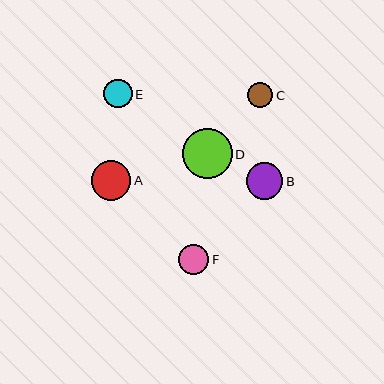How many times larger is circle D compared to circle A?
Circle D is approximately 1.3 times the size of circle A.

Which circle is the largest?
Circle D is the largest with a size of approximately 50 pixels.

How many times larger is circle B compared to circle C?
Circle B is approximately 1.5 times the size of circle C.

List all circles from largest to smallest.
From largest to smallest: D, A, B, F, E, C.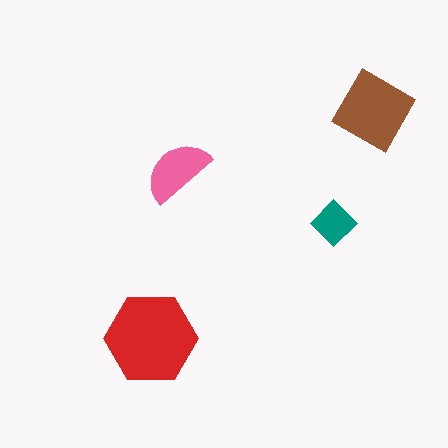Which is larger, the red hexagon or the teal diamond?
The red hexagon.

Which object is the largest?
The red hexagon.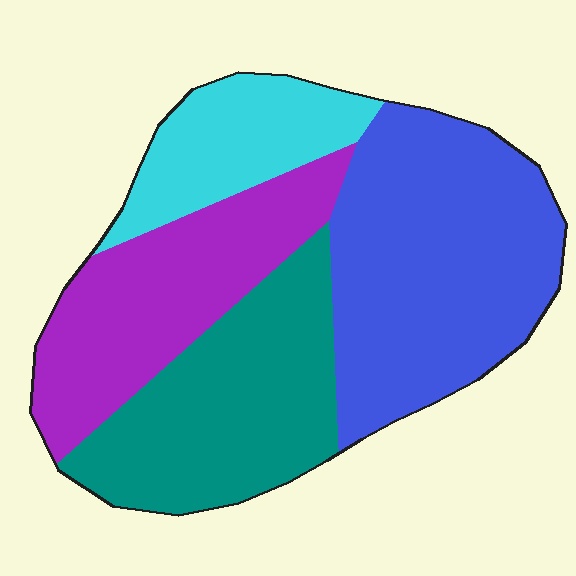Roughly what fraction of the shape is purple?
Purple takes up about one quarter (1/4) of the shape.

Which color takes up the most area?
Blue, at roughly 35%.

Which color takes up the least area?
Cyan, at roughly 15%.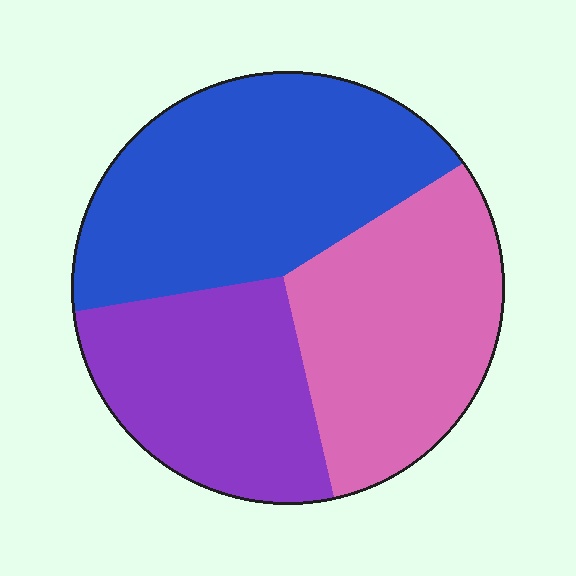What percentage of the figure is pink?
Pink covers around 30% of the figure.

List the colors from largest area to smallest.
From largest to smallest: blue, pink, purple.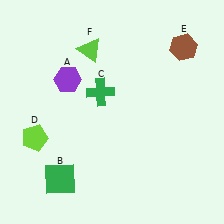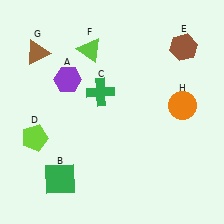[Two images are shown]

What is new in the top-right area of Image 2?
An orange circle (H) was added in the top-right area of Image 2.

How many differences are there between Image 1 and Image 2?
There are 2 differences between the two images.